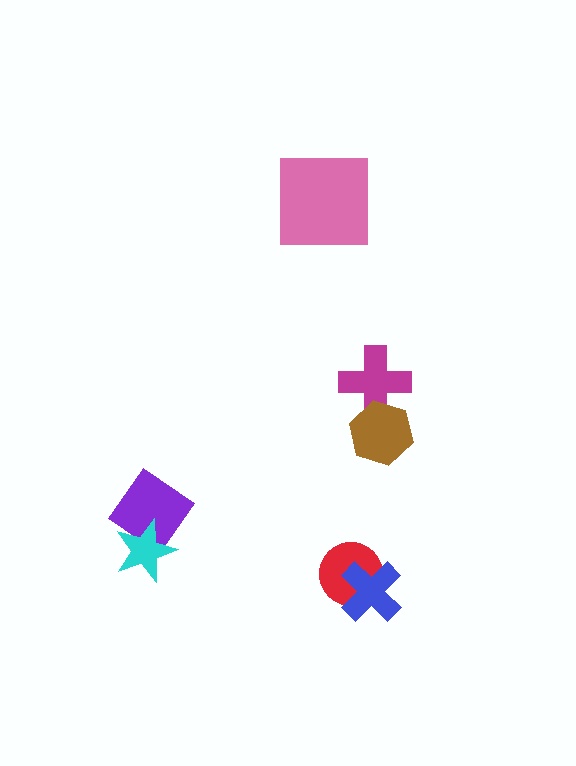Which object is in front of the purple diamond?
The cyan star is in front of the purple diamond.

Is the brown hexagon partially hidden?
No, no other shape covers it.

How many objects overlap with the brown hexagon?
1 object overlaps with the brown hexagon.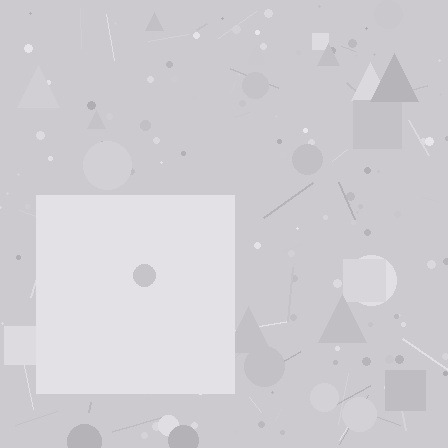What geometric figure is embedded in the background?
A square is embedded in the background.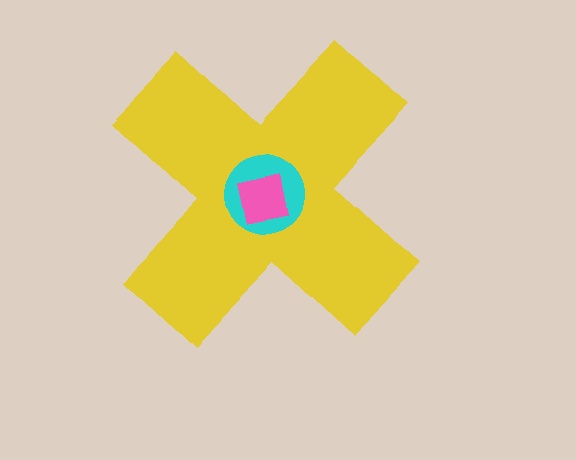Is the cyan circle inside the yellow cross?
Yes.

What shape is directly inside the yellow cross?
The cyan circle.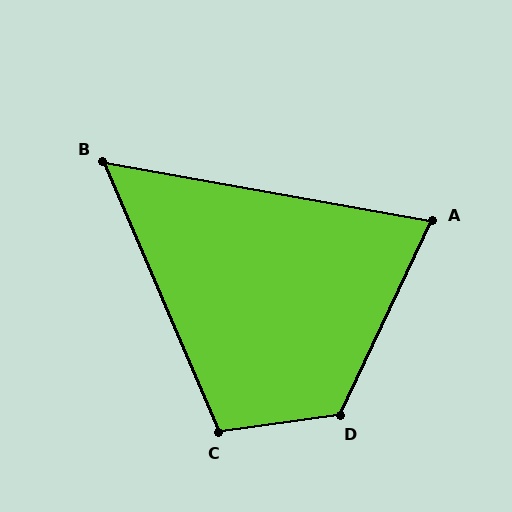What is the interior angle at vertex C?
Approximately 105 degrees (obtuse).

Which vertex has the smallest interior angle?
B, at approximately 57 degrees.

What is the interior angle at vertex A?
Approximately 75 degrees (acute).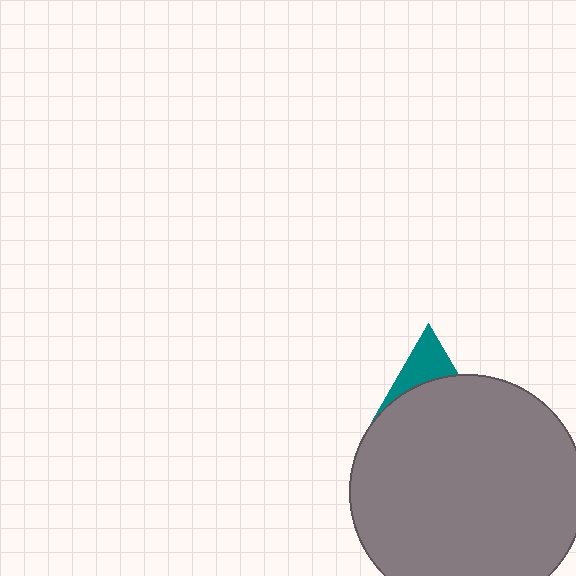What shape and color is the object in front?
The object in front is a gray circle.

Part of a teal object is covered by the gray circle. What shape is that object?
It is a triangle.